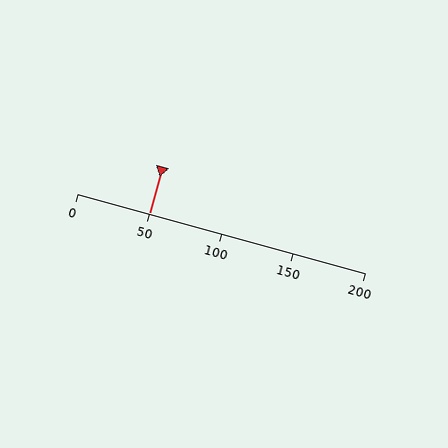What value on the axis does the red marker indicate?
The marker indicates approximately 50.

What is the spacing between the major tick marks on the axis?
The major ticks are spaced 50 apart.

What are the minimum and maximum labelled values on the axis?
The axis runs from 0 to 200.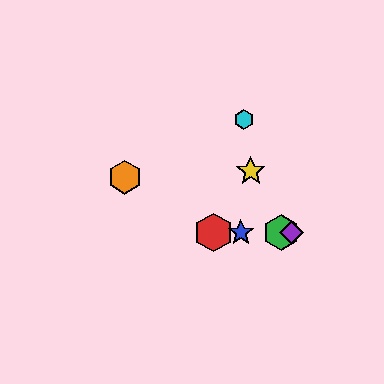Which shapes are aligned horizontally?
The red hexagon, the blue star, the green hexagon, the purple diamond are aligned horizontally.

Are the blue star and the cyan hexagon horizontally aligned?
No, the blue star is at y≈233 and the cyan hexagon is at y≈120.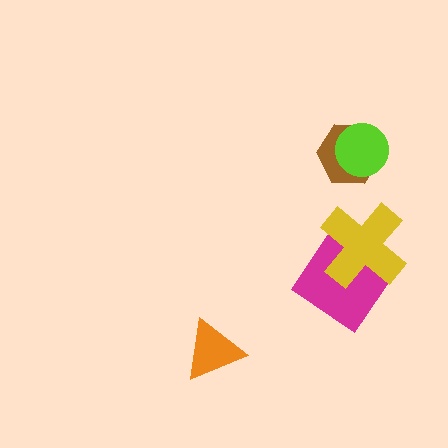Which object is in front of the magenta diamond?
The yellow cross is in front of the magenta diamond.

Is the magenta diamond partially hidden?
Yes, it is partially covered by another shape.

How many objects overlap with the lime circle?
1 object overlaps with the lime circle.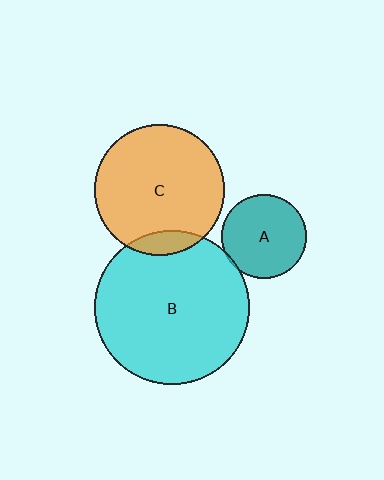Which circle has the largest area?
Circle B (cyan).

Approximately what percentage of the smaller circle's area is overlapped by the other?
Approximately 5%.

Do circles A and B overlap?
Yes.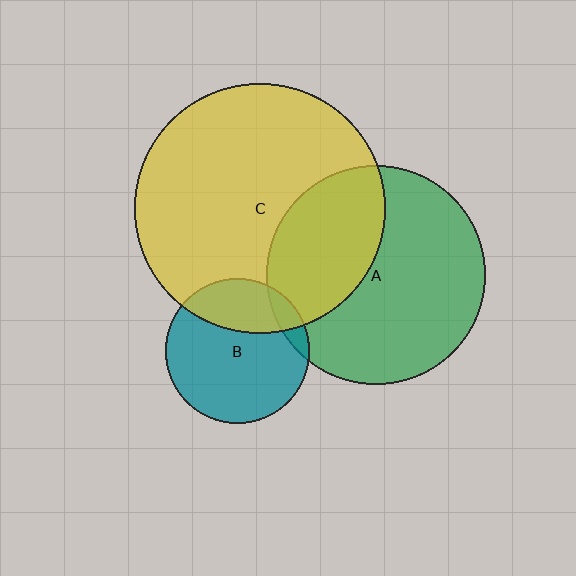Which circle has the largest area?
Circle C (yellow).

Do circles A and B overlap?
Yes.